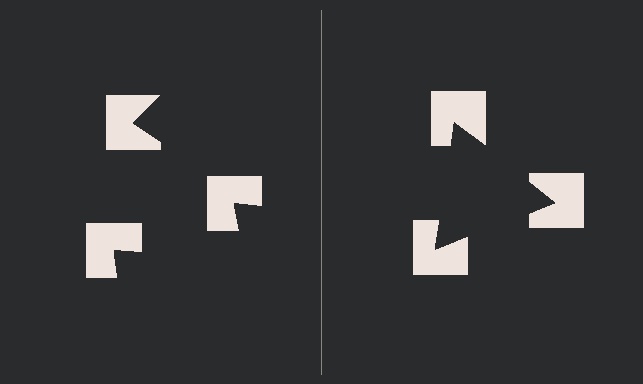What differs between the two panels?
The notched squares are positioned identically on both sides; only the wedge orientations differ. On the right they align to a triangle; on the left they are misaligned.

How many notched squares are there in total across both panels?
6 — 3 on each side.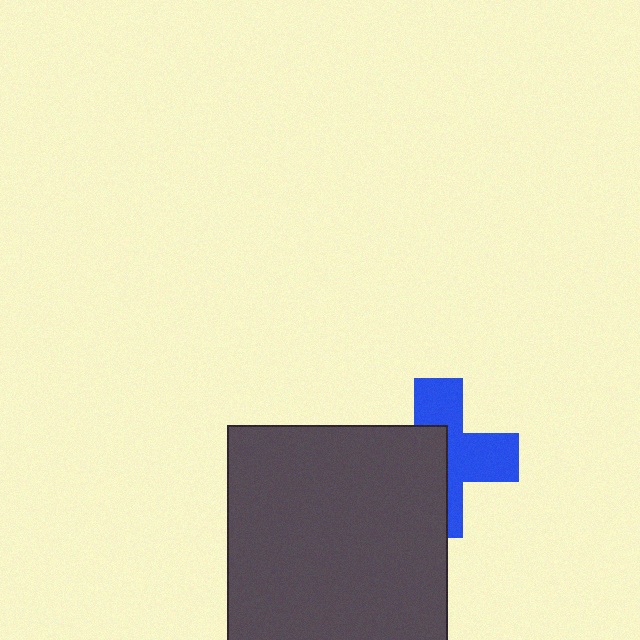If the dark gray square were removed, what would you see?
You would see the complete blue cross.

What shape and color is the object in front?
The object in front is a dark gray square.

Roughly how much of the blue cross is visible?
About half of it is visible (roughly 51%).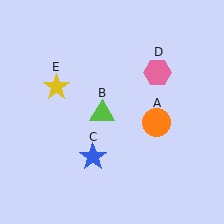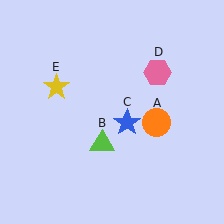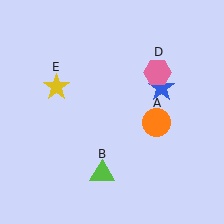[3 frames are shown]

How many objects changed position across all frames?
2 objects changed position: lime triangle (object B), blue star (object C).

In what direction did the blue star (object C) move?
The blue star (object C) moved up and to the right.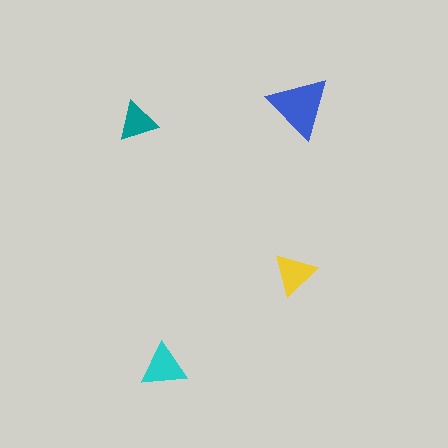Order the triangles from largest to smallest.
the blue one, the cyan one, the yellow one, the teal one.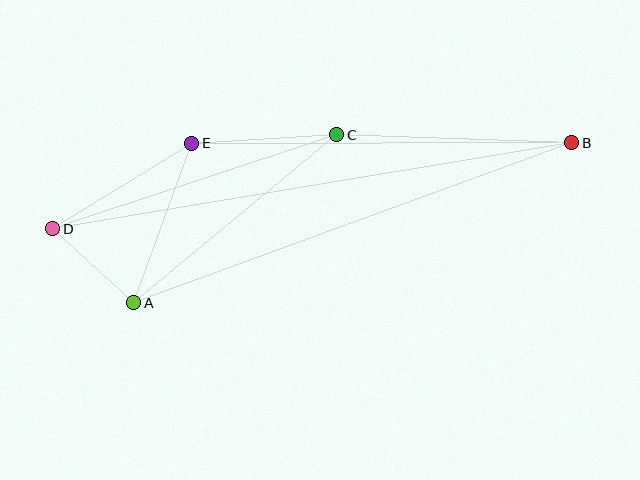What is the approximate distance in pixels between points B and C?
The distance between B and C is approximately 235 pixels.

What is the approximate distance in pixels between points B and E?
The distance between B and E is approximately 380 pixels.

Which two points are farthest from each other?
Points B and D are farthest from each other.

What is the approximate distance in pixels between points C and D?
The distance between C and D is approximately 299 pixels.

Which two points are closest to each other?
Points A and D are closest to each other.